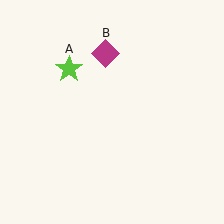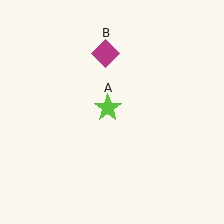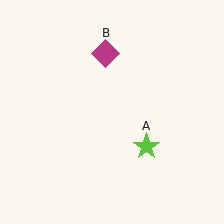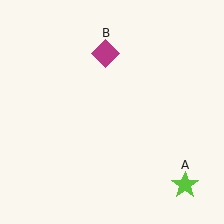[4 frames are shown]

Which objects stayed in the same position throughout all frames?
Magenta diamond (object B) remained stationary.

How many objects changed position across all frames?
1 object changed position: lime star (object A).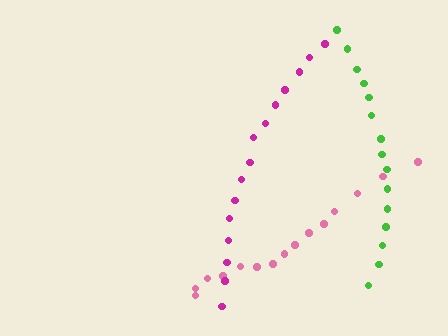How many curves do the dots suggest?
There are 3 distinct paths.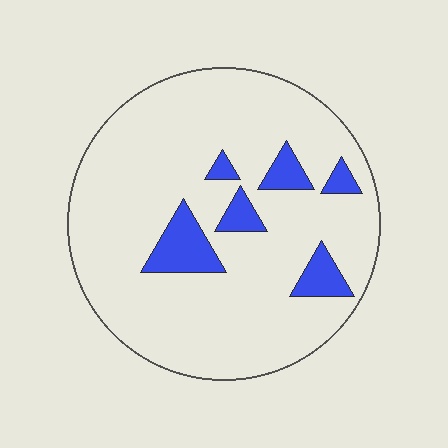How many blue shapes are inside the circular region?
6.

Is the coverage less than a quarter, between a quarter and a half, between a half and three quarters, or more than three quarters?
Less than a quarter.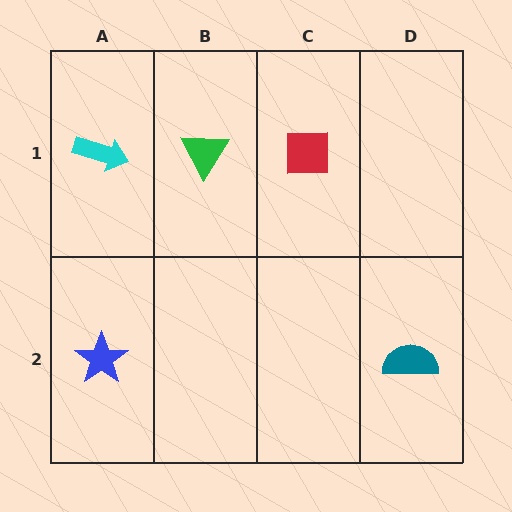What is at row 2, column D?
A teal semicircle.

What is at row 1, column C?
A red square.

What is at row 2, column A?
A blue star.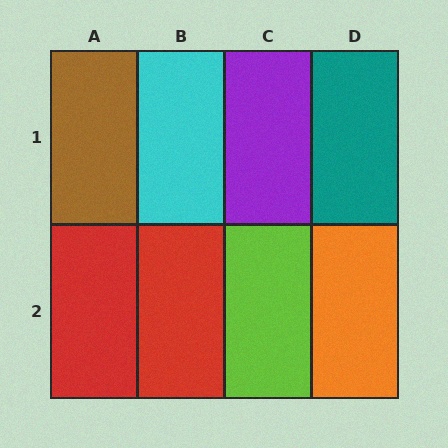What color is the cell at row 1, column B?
Cyan.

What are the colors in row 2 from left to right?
Red, red, lime, orange.